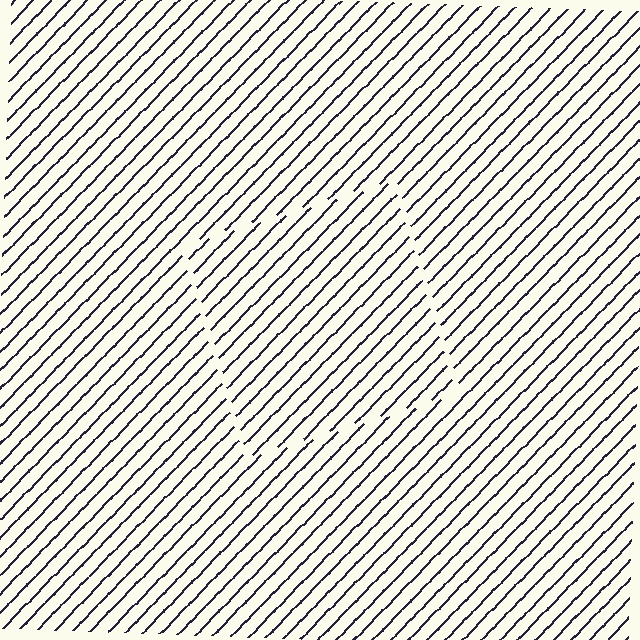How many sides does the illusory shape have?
4 sides — the line-ends trace a square.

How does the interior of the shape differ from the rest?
The interior of the shape contains the same grating, shifted by half a period — the contour is defined by the phase discontinuity where line-ends from the inner and outer gratings abut.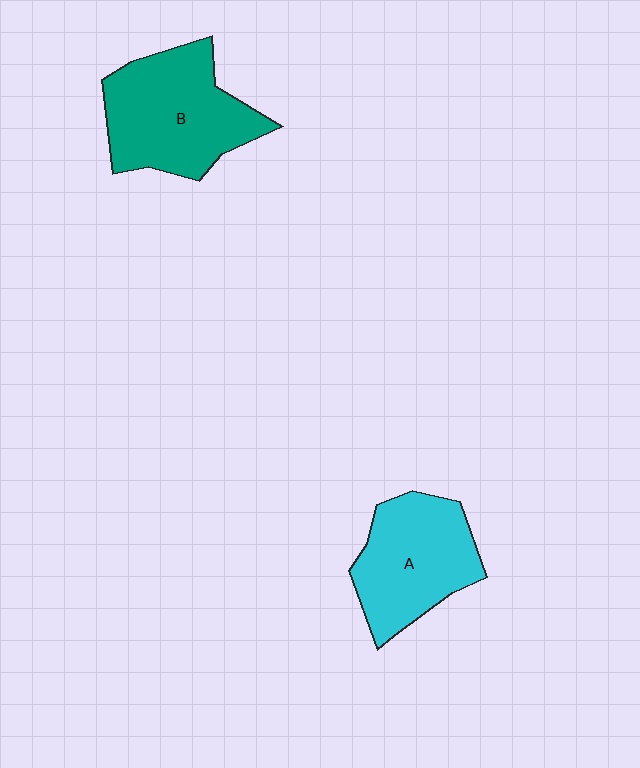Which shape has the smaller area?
Shape A (cyan).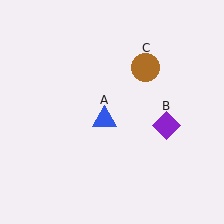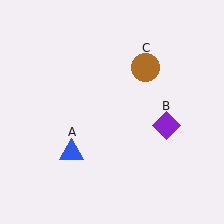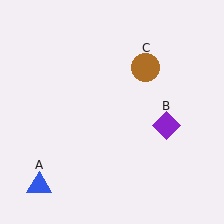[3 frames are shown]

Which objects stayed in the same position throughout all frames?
Purple diamond (object B) and brown circle (object C) remained stationary.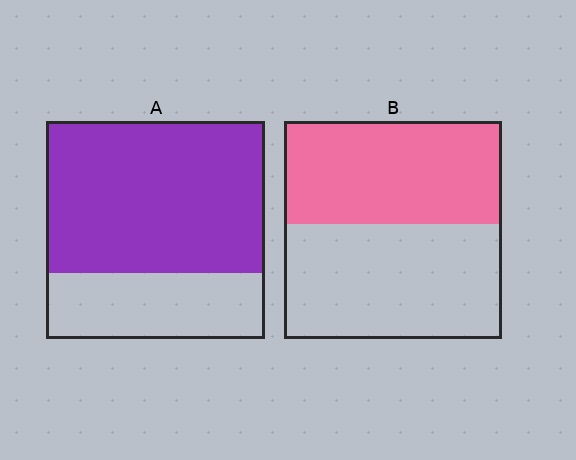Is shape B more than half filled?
Roughly half.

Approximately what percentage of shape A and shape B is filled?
A is approximately 70% and B is approximately 45%.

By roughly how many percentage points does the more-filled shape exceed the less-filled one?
By roughly 20 percentage points (A over B).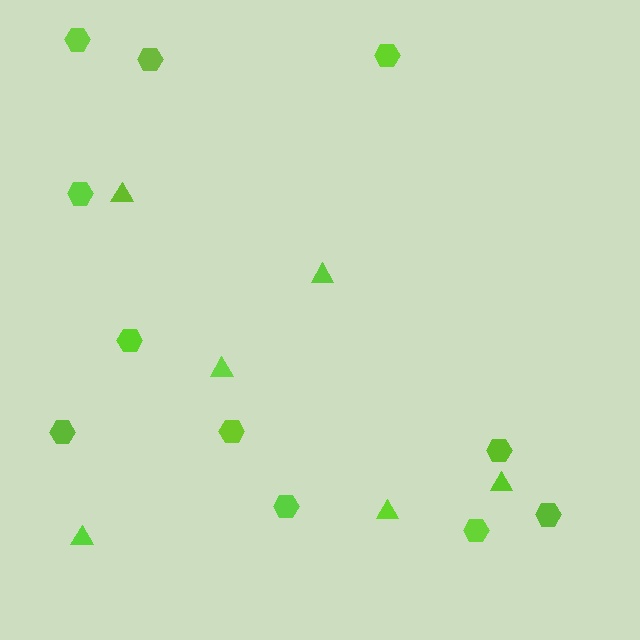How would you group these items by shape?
There are 2 groups: one group of hexagons (11) and one group of triangles (6).